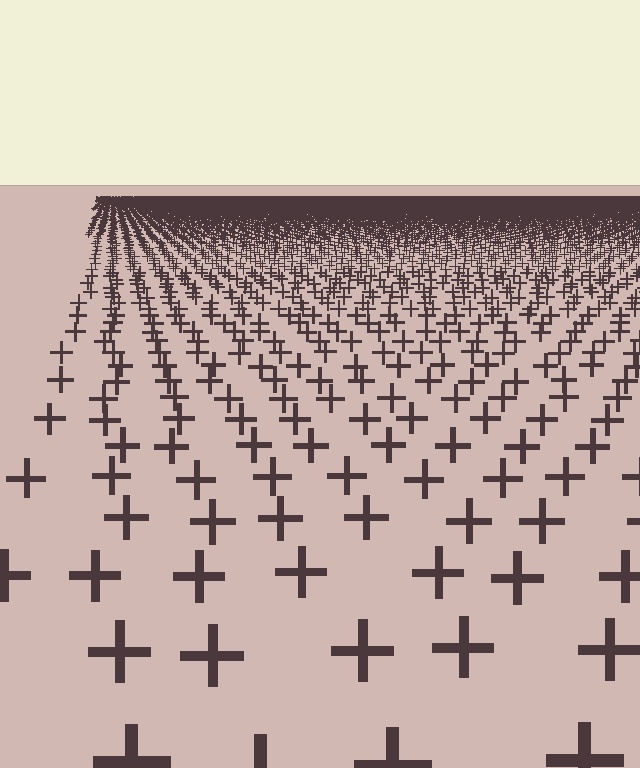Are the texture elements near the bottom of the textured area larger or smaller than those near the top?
Larger. Near the bottom, elements are closer to the viewer and appear at a bigger on-screen size.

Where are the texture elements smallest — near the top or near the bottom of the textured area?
Near the top.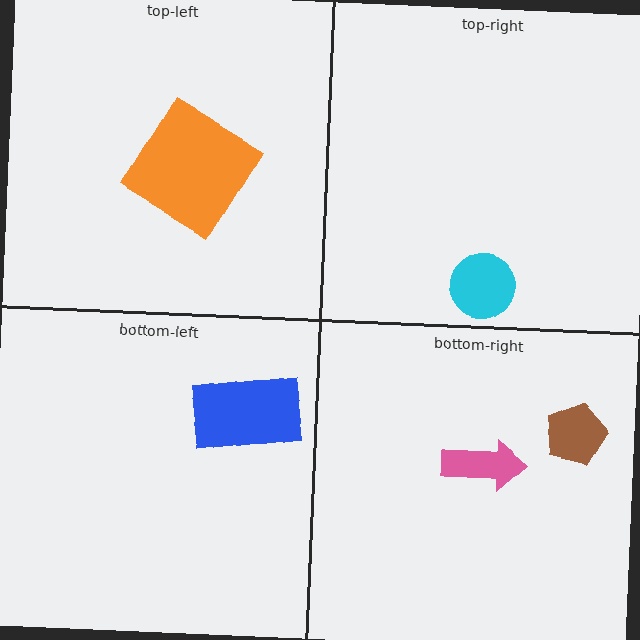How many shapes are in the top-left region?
1.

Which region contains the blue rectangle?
The bottom-left region.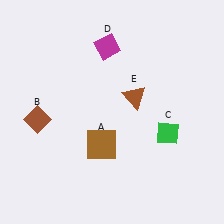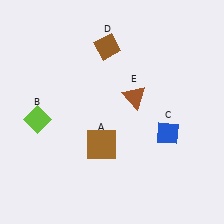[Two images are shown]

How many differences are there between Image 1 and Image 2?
There are 3 differences between the two images.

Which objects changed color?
B changed from brown to lime. C changed from green to blue. D changed from magenta to brown.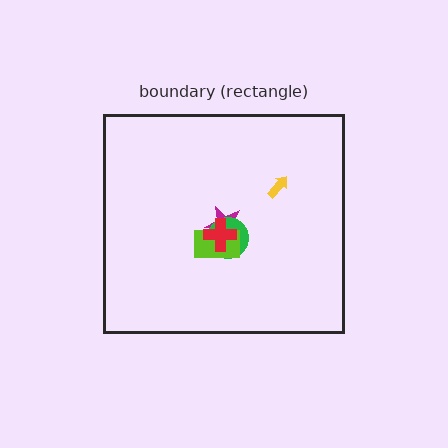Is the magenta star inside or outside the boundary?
Inside.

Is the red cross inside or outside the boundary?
Inside.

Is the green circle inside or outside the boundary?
Inside.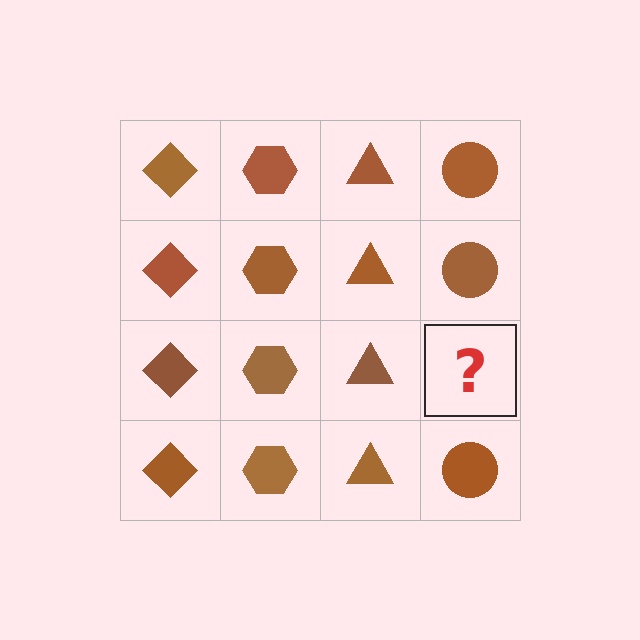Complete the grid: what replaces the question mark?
The question mark should be replaced with a brown circle.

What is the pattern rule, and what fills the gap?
The rule is that each column has a consistent shape. The gap should be filled with a brown circle.